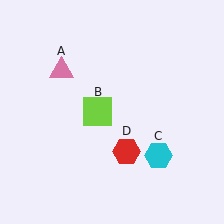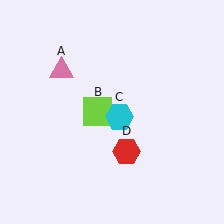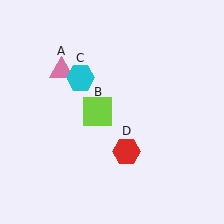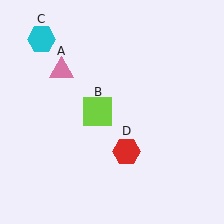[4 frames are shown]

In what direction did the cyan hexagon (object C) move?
The cyan hexagon (object C) moved up and to the left.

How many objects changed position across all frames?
1 object changed position: cyan hexagon (object C).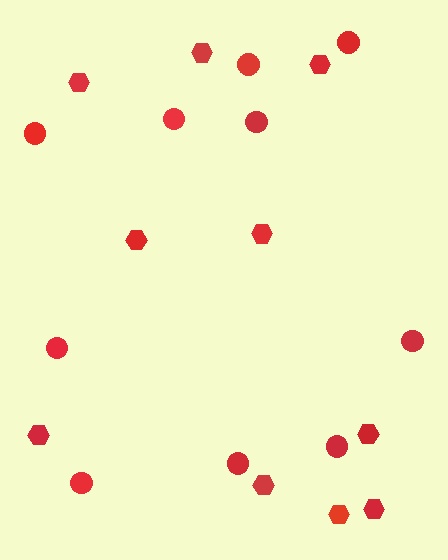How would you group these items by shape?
There are 2 groups: one group of circles (10) and one group of hexagons (10).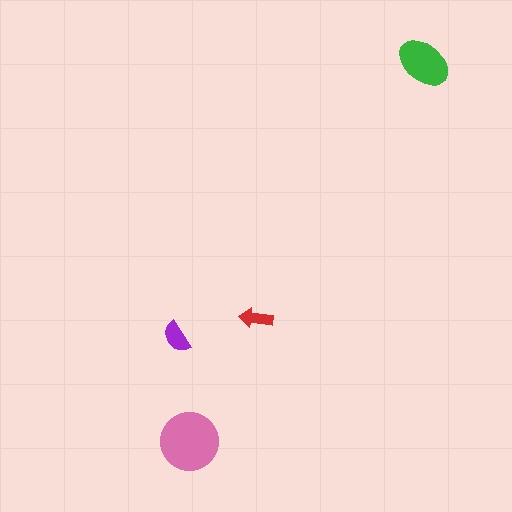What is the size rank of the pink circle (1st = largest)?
1st.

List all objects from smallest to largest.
The red arrow, the purple semicircle, the green ellipse, the pink circle.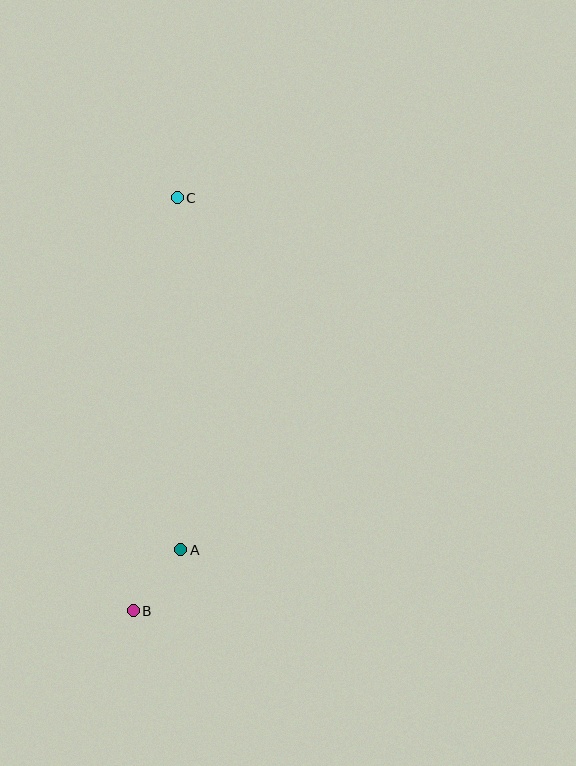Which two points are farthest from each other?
Points B and C are farthest from each other.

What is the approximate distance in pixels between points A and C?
The distance between A and C is approximately 352 pixels.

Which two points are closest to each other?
Points A and B are closest to each other.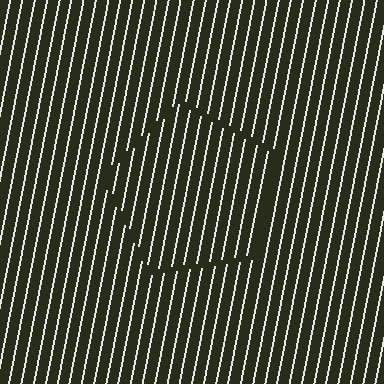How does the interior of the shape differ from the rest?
The interior of the shape contains the same grating, shifted by half a period — the contour is defined by the phase discontinuity where line-ends from the inner and outer gratings abut.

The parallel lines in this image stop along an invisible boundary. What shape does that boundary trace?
An illusory pentagon. The interior of the shape contains the same grating, shifted by half a period — the contour is defined by the phase discontinuity where line-ends from the inner and outer gratings abut.